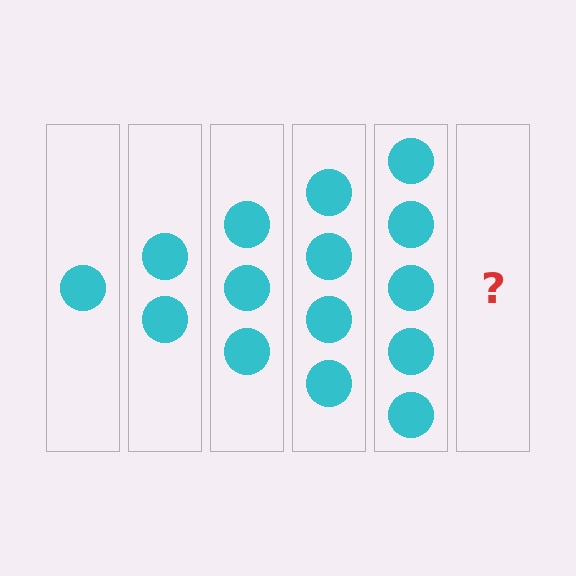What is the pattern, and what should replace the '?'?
The pattern is that each step adds one more circle. The '?' should be 6 circles.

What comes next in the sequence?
The next element should be 6 circles.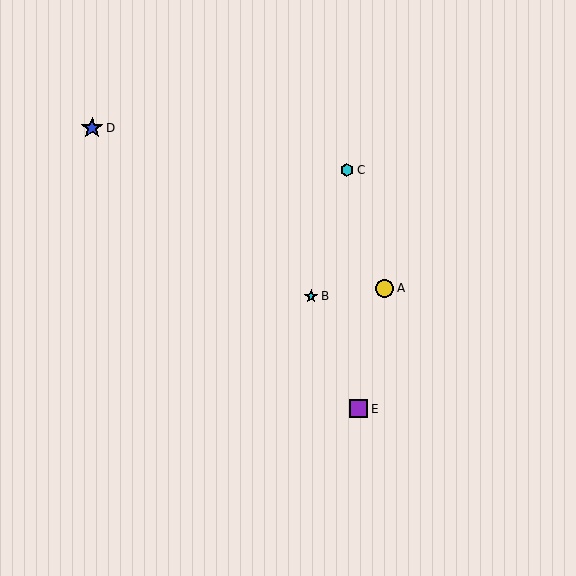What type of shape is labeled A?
Shape A is a yellow circle.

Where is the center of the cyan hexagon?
The center of the cyan hexagon is at (347, 170).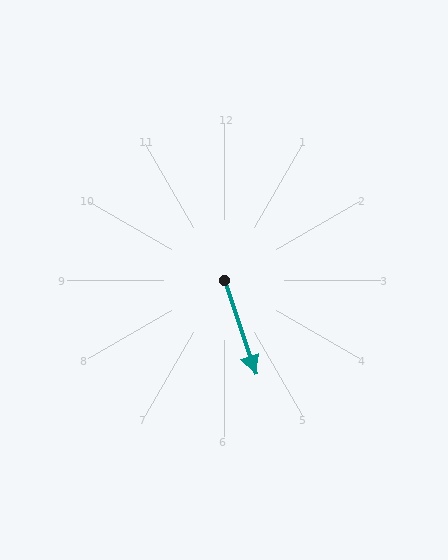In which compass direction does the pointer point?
South.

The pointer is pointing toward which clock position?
Roughly 5 o'clock.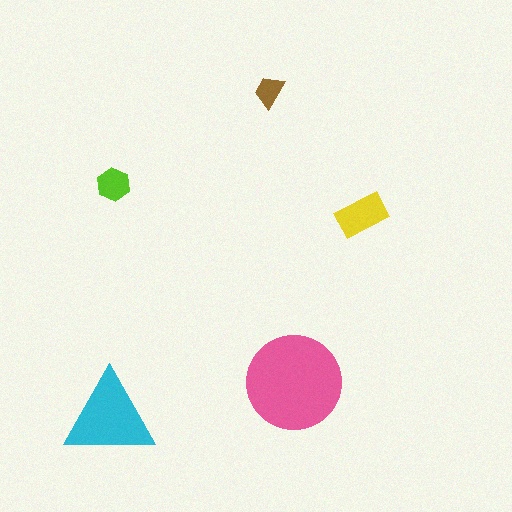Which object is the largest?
The pink circle.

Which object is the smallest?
The brown trapezoid.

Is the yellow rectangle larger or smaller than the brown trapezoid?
Larger.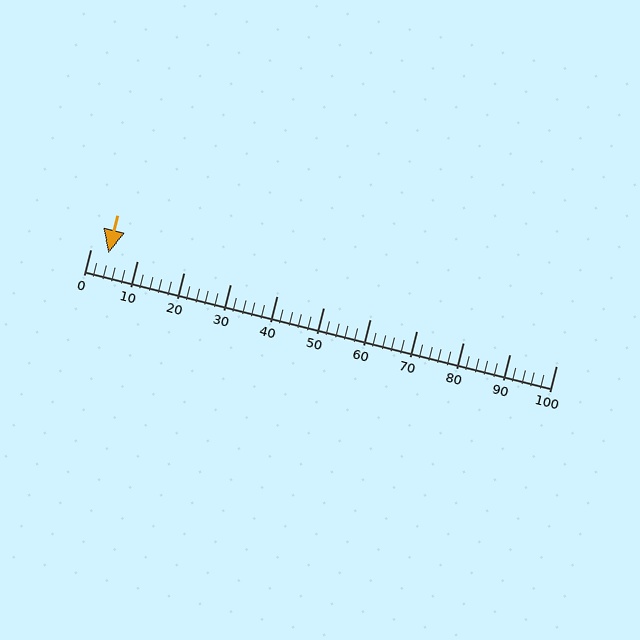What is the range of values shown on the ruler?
The ruler shows values from 0 to 100.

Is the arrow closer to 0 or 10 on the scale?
The arrow is closer to 0.